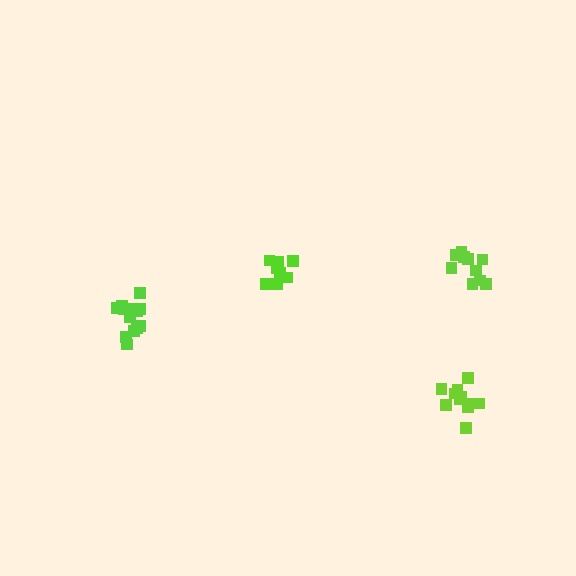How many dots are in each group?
Group 1: 11 dots, Group 2: 13 dots, Group 3: 8 dots, Group 4: 10 dots (42 total).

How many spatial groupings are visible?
There are 4 spatial groupings.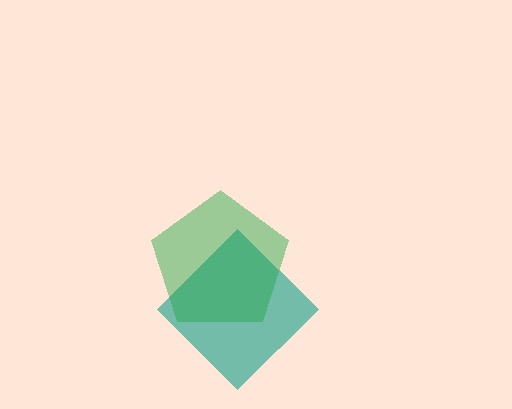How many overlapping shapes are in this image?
There are 2 overlapping shapes in the image.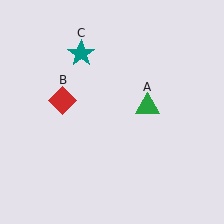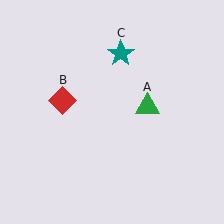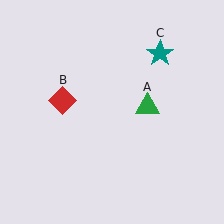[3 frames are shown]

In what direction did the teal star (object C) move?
The teal star (object C) moved right.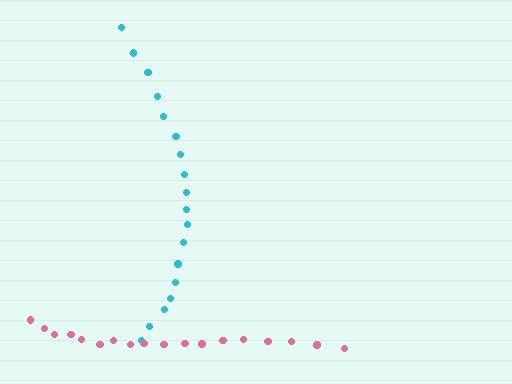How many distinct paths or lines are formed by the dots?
There are 2 distinct paths.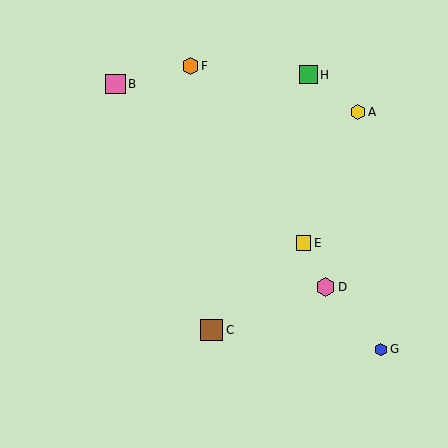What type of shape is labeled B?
Shape B is a pink square.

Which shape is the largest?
The brown square (labeled C) is the largest.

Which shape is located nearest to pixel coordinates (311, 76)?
The green square (labeled H) at (308, 75) is nearest to that location.